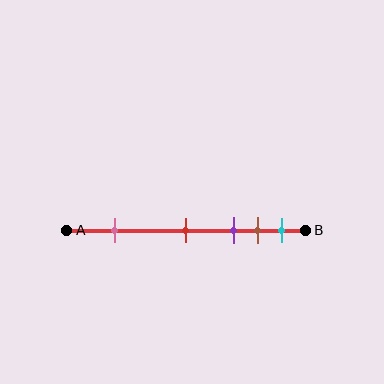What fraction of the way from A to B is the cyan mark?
The cyan mark is approximately 90% (0.9) of the way from A to B.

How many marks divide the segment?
There are 5 marks dividing the segment.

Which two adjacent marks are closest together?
The brown and cyan marks are the closest adjacent pair.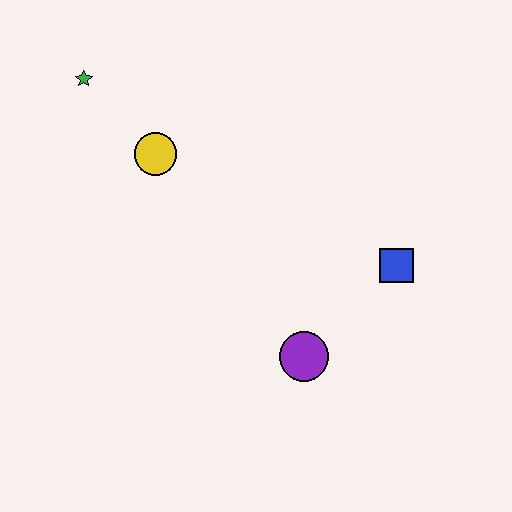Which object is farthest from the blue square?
The green star is farthest from the blue square.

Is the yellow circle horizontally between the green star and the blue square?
Yes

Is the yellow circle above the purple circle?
Yes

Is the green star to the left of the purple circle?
Yes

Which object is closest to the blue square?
The purple circle is closest to the blue square.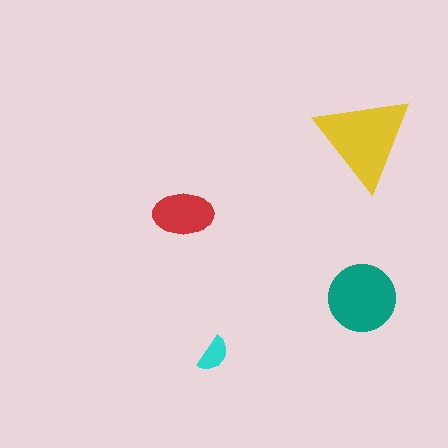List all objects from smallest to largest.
The cyan semicircle, the red ellipse, the teal circle, the yellow triangle.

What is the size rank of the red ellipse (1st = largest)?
3rd.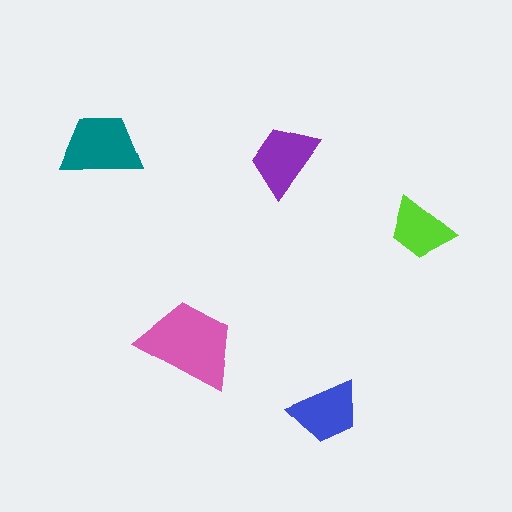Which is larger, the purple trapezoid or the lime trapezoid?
The purple one.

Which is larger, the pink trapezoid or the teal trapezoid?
The pink one.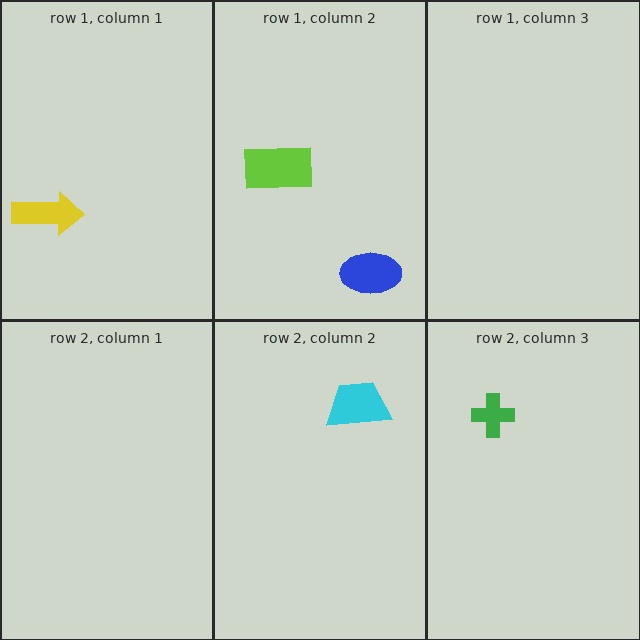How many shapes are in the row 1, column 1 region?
1.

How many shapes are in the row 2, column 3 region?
1.